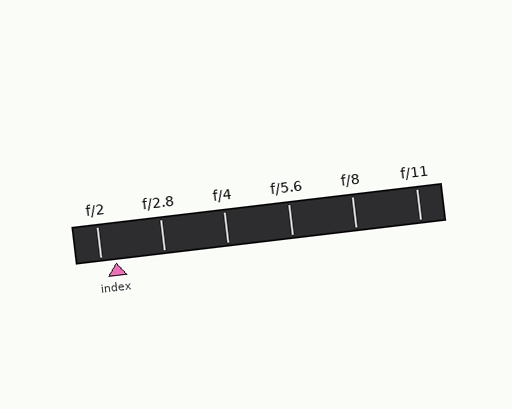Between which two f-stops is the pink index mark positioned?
The index mark is between f/2 and f/2.8.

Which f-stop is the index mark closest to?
The index mark is closest to f/2.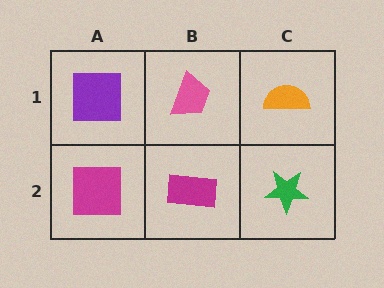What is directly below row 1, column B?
A magenta rectangle.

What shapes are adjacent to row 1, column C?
A green star (row 2, column C), a pink trapezoid (row 1, column B).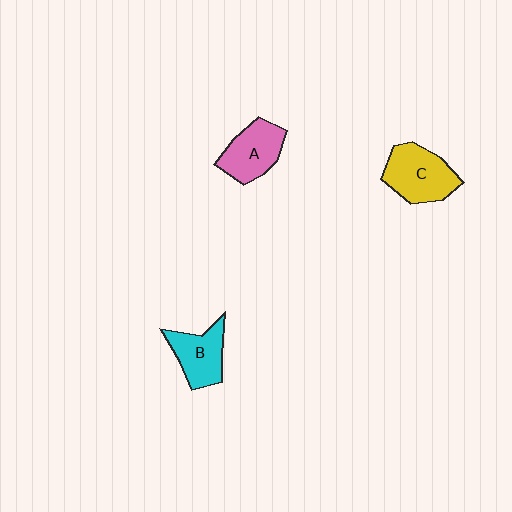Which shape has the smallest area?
Shape B (cyan).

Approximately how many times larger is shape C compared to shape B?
Approximately 1.2 times.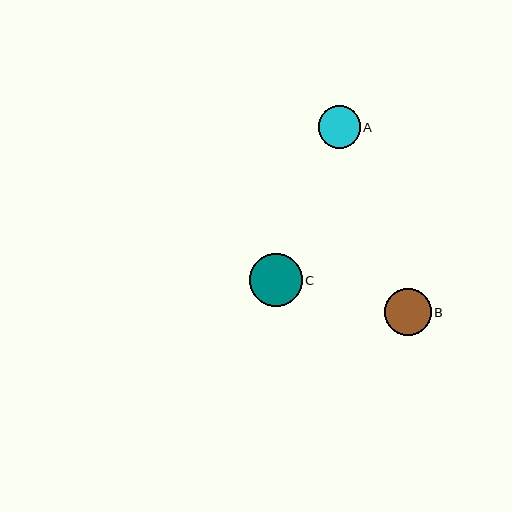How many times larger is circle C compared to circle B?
Circle C is approximately 1.1 times the size of circle B.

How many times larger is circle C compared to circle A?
Circle C is approximately 1.2 times the size of circle A.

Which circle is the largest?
Circle C is the largest with a size of approximately 53 pixels.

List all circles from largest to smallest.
From largest to smallest: C, B, A.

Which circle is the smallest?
Circle A is the smallest with a size of approximately 42 pixels.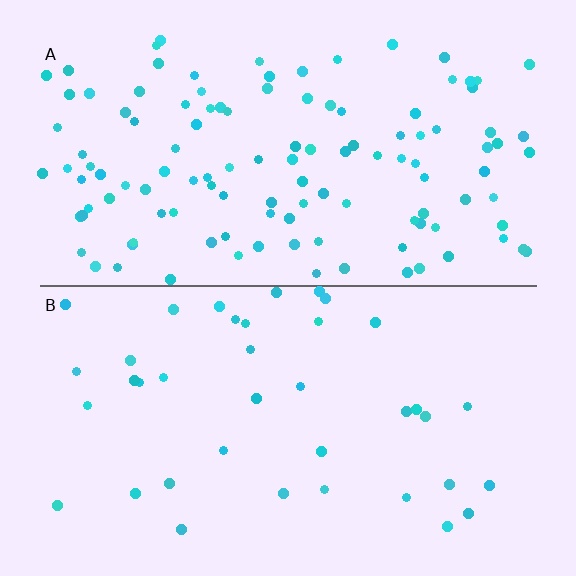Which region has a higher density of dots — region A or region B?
A (the top).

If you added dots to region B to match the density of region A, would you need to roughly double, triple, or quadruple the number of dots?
Approximately triple.